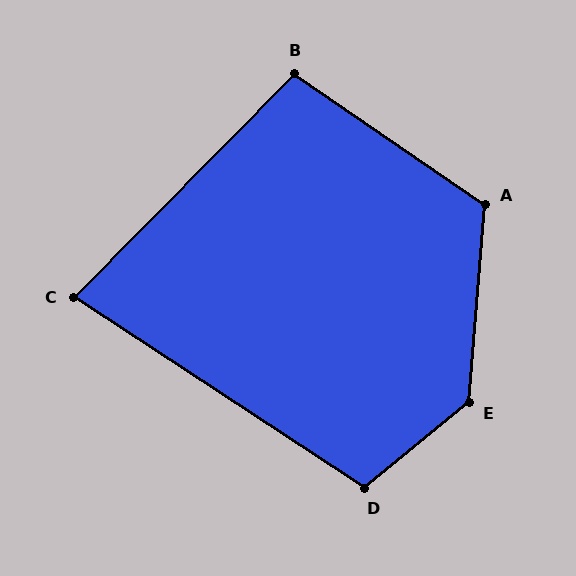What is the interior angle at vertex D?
Approximately 107 degrees (obtuse).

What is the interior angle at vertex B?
Approximately 100 degrees (obtuse).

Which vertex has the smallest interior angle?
C, at approximately 79 degrees.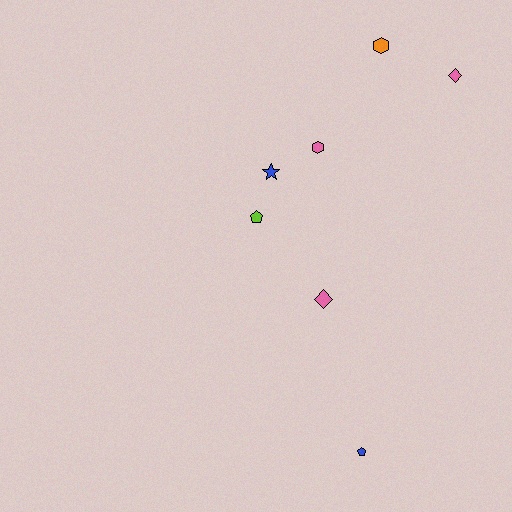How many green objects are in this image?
There are no green objects.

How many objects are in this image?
There are 7 objects.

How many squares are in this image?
There are no squares.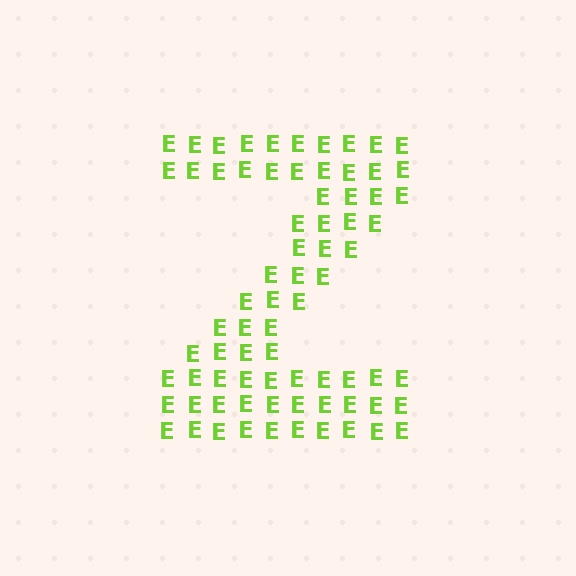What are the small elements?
The small elements are letter E's.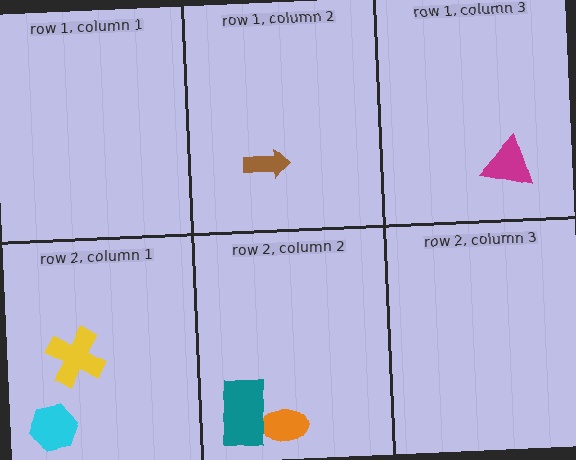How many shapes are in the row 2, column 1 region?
2.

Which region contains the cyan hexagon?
The row 2, column 1 region.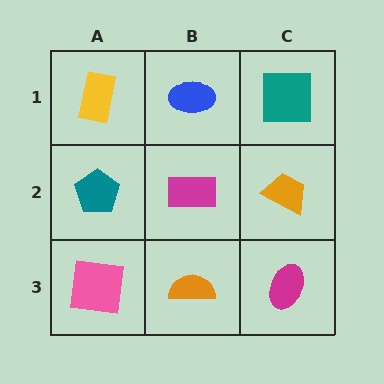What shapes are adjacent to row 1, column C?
An orange trapezoid (row 2, column C), a blue ellipse (row 1, column B).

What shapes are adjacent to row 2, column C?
A teal square (row 1, column C), a magenta ellipse (row 3, column C), a magenta rectangle (row 2, column B).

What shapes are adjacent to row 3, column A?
A teal pentagon (row 2, column A), an orange semicircle (row 3, column B).